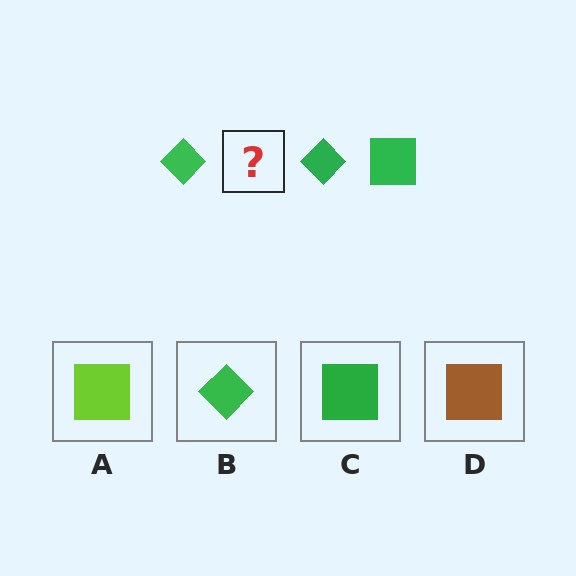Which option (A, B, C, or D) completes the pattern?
C.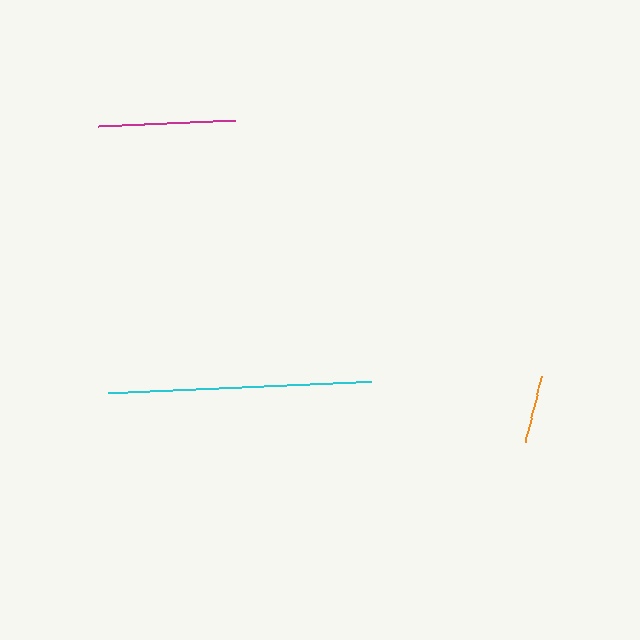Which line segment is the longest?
The cyan line is the longest at approximately 263 pixels.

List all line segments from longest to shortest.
From longest to shortest: cyan, magenta, orange.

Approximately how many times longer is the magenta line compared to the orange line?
The magenta line is approximately 2.0 times the length of the orange line.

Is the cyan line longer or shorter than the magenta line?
The cyan line is longer than the magenta line.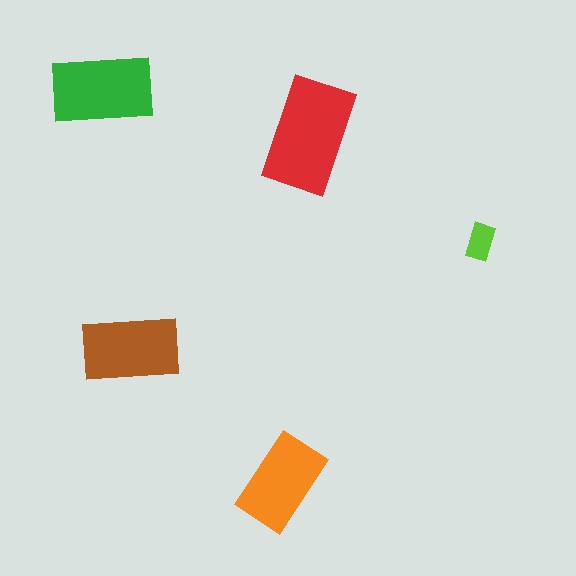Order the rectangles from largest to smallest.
the red one, the green one, the brown one, the orange one, the lime one.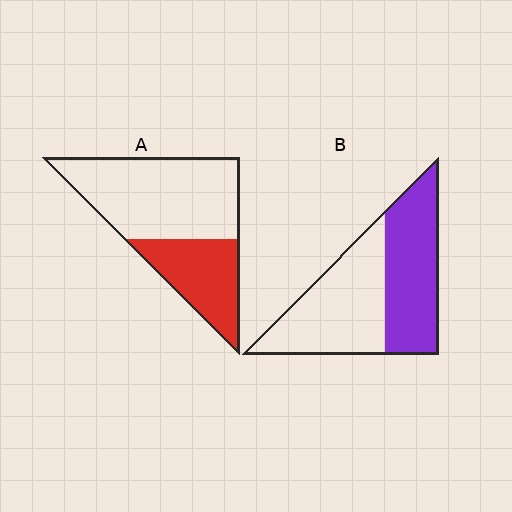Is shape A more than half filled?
No.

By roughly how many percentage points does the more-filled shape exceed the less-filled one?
By roughly 15 percentage points (B over A).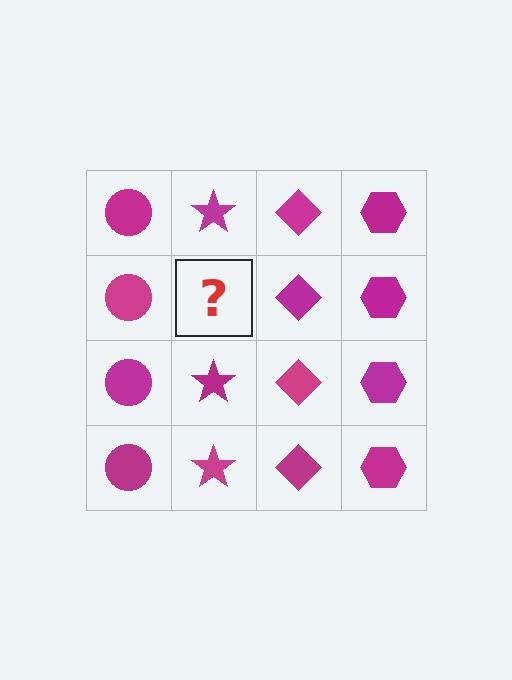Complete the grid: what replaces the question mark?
The question mark should be replaced with a magenta star.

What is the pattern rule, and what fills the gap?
The rule is that each column has a consistent shape. The gap should be filled with a magenta star.